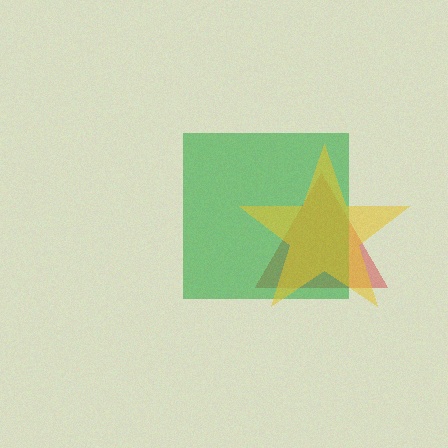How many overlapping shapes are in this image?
There are 3 overlapping shapes in the image.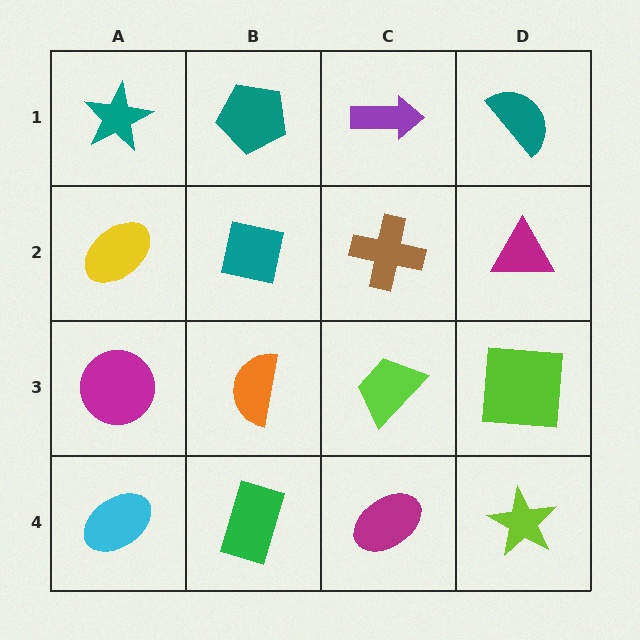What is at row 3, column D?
A lime square.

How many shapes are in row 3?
4 shapes.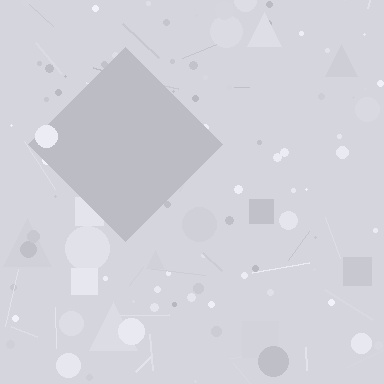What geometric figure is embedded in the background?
A diamond is embedded in the background.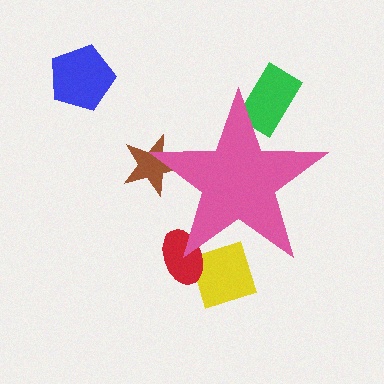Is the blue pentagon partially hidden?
No, the blue pentagon is fully visible.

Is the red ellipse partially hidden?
Yes, the red ellipse is partially hidden behind the pink star.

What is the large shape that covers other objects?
A pink star.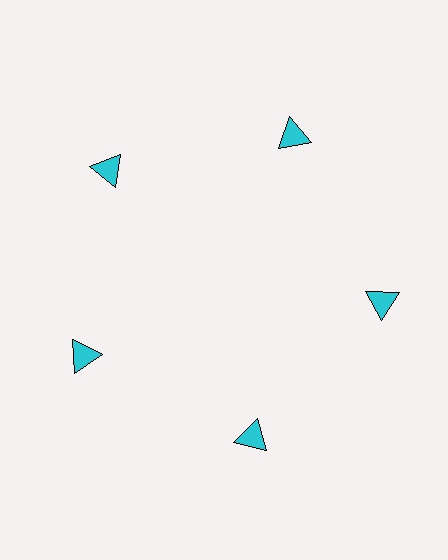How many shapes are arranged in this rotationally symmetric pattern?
There are 5 shapes, arranged in 5 groups of 1.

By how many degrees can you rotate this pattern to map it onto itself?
The pattern maps onto itself every 72 degrees of rotation.